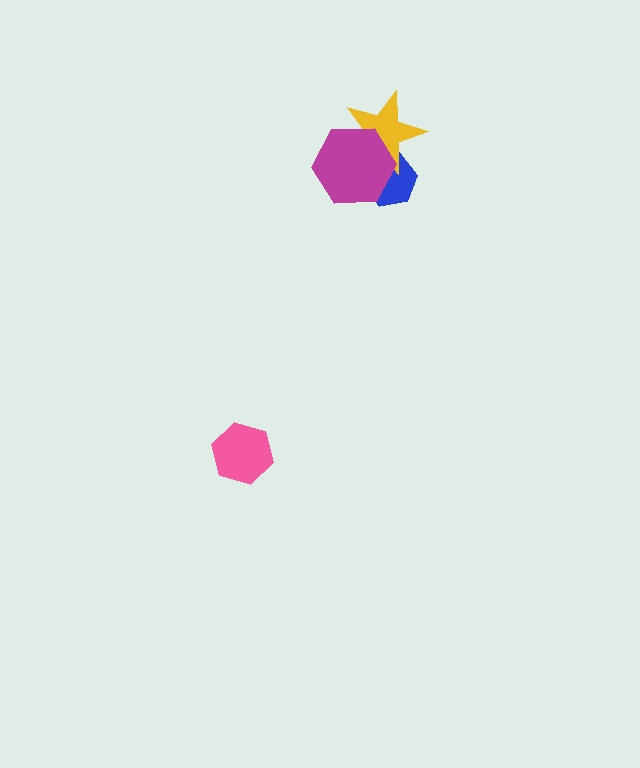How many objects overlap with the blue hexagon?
2 objects overlap with the blue hexagon.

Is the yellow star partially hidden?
Yes, it is partially covered by another shape.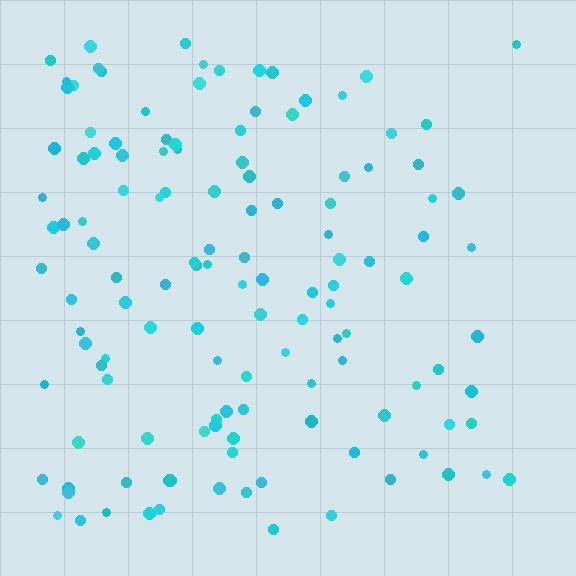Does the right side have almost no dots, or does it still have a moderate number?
Still a moderate number, just noticeably fewer than the left.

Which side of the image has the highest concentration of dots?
The left.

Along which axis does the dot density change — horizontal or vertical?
Horizontal.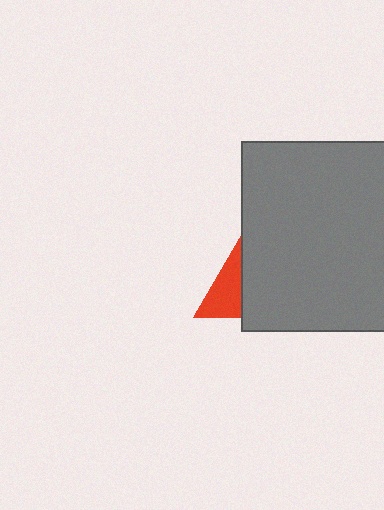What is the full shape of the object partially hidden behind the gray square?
The partially hidden object is a red triangle.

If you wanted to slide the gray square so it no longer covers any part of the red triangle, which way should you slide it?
Slide it right — that is the most direct way to separate the two shapes.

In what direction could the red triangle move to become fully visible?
The red triangle could move left. That would shift it out from behind the gray square entirely.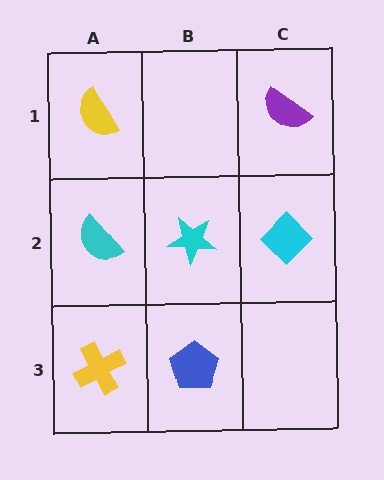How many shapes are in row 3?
2 shapes.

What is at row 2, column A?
A cyan semicircle.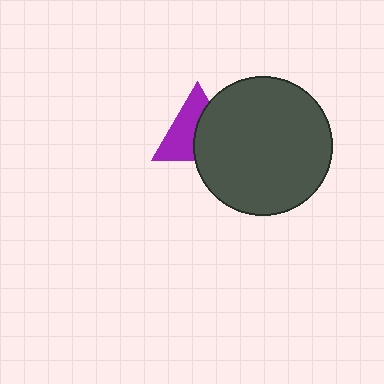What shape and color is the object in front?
The object in front is a dark gray circle.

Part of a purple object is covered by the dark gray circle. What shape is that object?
It is a triangle.